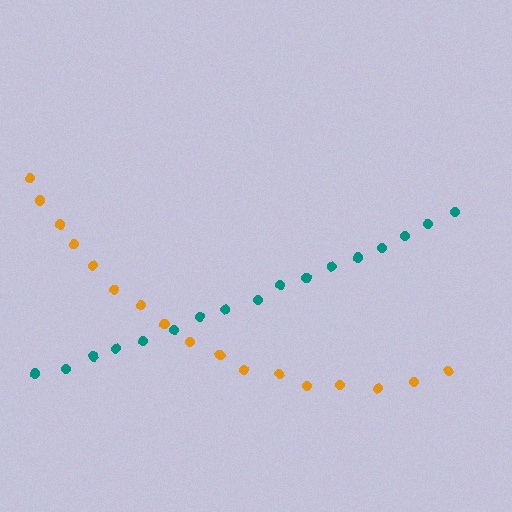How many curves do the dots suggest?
There are 2 distinct paths.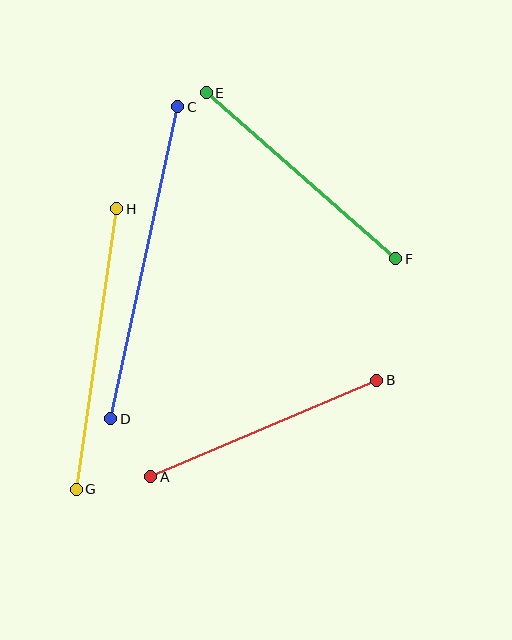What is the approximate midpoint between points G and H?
The midpoint is at approximately (96, 349) pixels.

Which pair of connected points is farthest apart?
Points C and D are farthest apart.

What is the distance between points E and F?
The distance is approximately 252 pixels.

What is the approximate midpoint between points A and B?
The midpoint is at approximately (264, 429) pixels.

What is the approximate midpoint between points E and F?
The midpoint is at approximately (301, 176) pixels.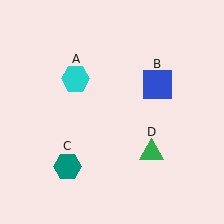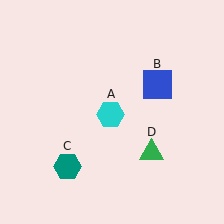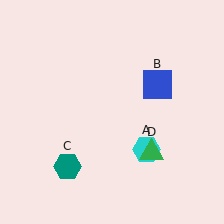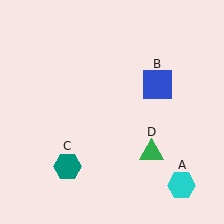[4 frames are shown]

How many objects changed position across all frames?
1 object changed position: cyan hexagon (object A).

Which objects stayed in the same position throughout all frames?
Blue square (object B) and teal hexagon (object C) and green triangle (object D) remained stationary.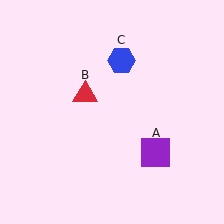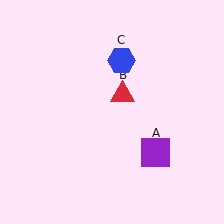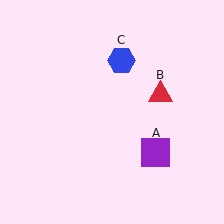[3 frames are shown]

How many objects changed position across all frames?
1 object changed position: red triangle (object B).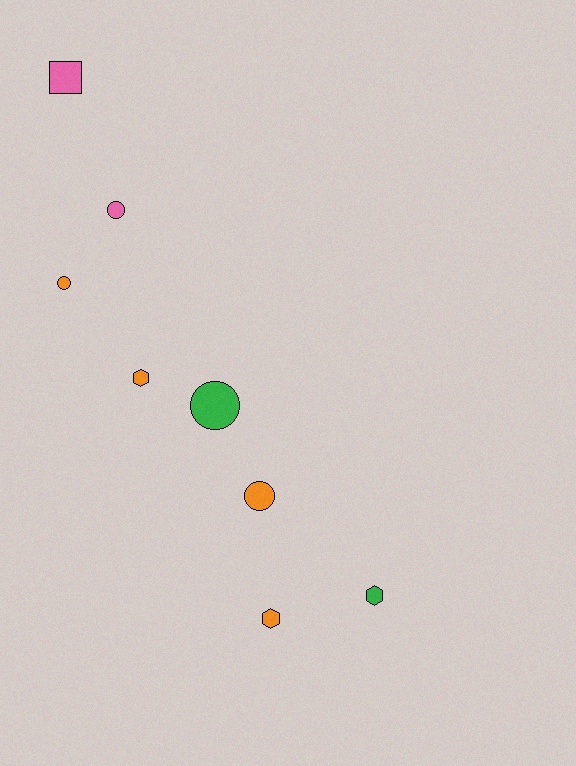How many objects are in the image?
There are 8 objects.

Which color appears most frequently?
Orange, with 4 objects.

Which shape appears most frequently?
Circle, with 4 objects.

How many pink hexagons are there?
There are no pink hexagons.